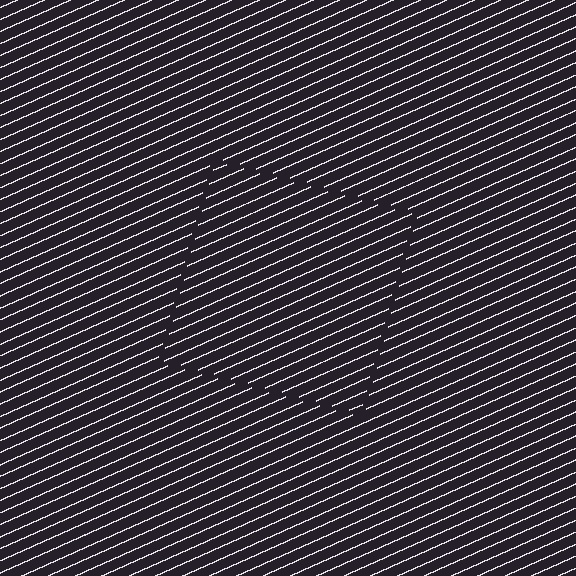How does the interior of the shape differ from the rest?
The interior of the shape contains the same grating, shifted by half a period — the contour is defined by the phase discontinuity where line-ends from the inner and outer gratings abut.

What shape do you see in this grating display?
An illusory square. The interior of the shape contains the same grating, shifted by half a period — the contour is defined by the phase discontinuity where line-ends from the inner and outer gratings abut.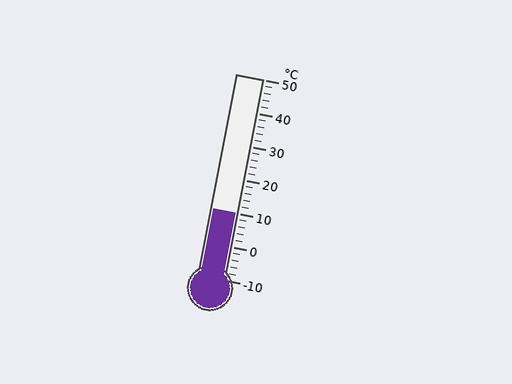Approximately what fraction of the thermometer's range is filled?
The thermometer is filled to approximately 35% of its range.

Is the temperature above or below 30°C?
The temperature is below 30°C.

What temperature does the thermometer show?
The thermometer shows approximately 10°C.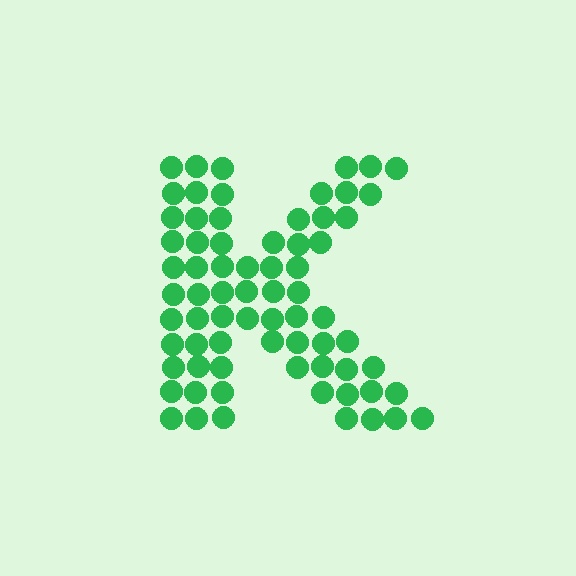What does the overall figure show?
The overall figure shows the letter K.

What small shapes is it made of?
It is made of small circles.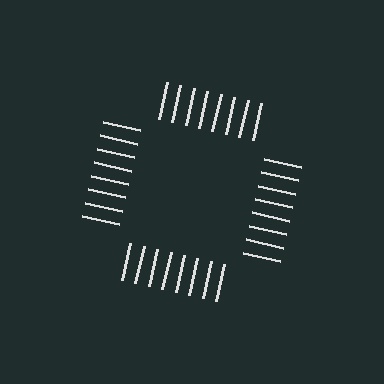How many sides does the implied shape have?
4 sides — the line-ends trace a square.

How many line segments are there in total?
32 — 8 along each of the 4 edges.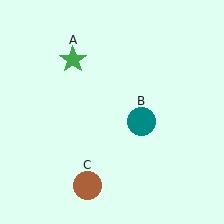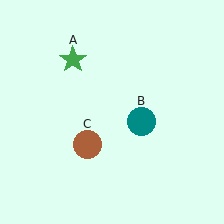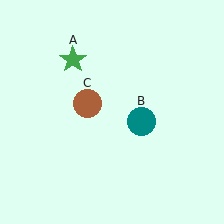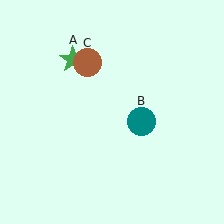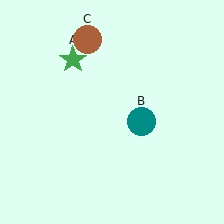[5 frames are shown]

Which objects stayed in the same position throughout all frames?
Green star (object A) and teal circle (object B) remained stationary.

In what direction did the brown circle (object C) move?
The brown circle (object C) moved up.